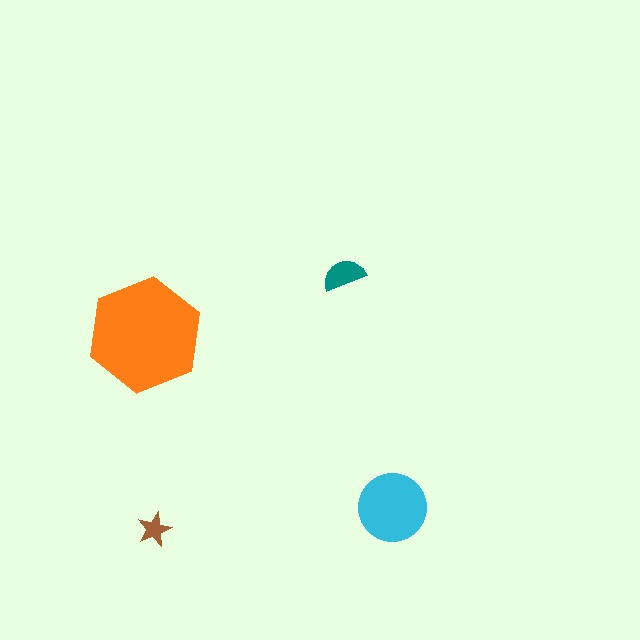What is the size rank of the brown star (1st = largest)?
4th.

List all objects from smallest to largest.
The brown star, the teal semicircle, the cyan circle, the orange hexagon.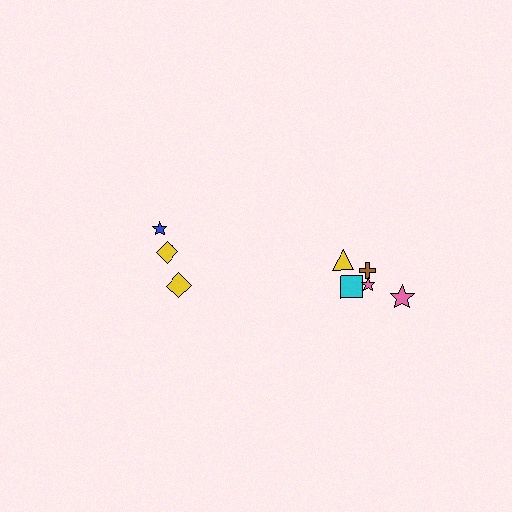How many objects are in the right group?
There are 5 objects.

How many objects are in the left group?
There are 3 objects.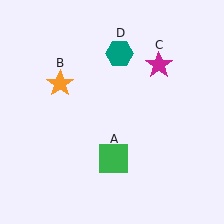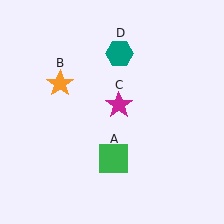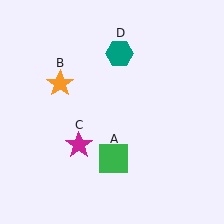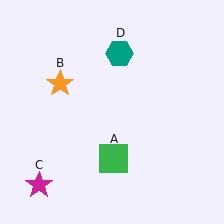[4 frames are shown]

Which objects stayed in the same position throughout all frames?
Green square (object A) and orange star (object B) and teal hexagon (object D) remained stationary.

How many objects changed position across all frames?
1 object changed position: magenta star (object C).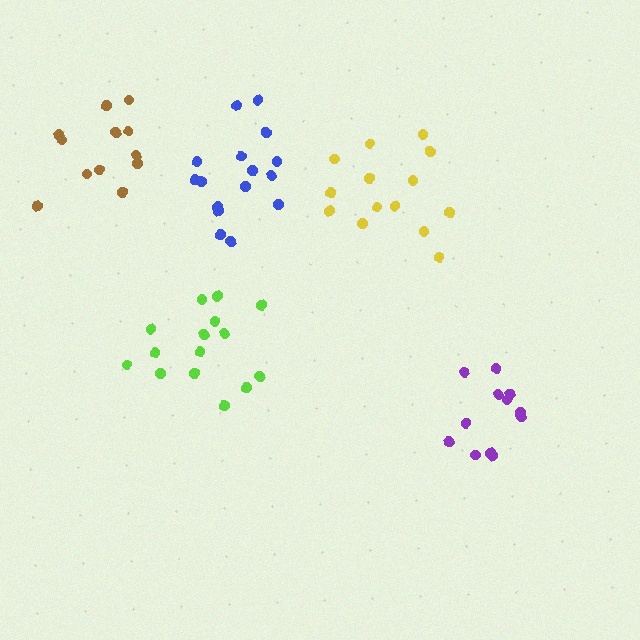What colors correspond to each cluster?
The clusters are colored: brown, lime, purple, yellow, blue.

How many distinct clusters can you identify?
There are 5 distinct clusters.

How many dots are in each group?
Group 1: 12 dots, Group 2: 15 dots, Group 3: 12 dots, Group 4: 14 dots, Group 5: 16 dots (69 total).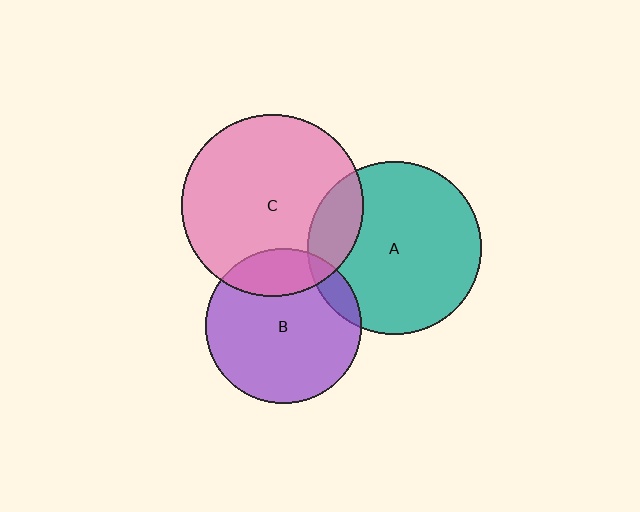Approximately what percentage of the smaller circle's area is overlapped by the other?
Approximately 10%.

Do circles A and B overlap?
Yes.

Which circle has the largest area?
Circle C (pink).